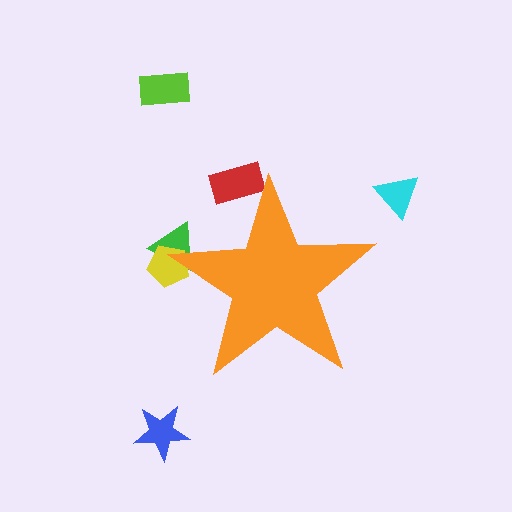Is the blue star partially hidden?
No, the blue star is fully visible.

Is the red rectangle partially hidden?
Yes, the red rectangle is partially hidden behind the orange star.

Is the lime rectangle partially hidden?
No, the lime rectangle is fully visible.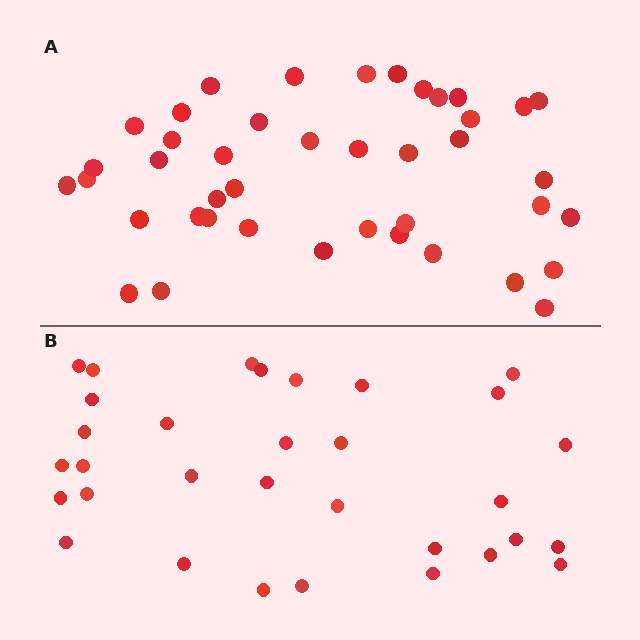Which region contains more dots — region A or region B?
Region A (the top region) has more dots.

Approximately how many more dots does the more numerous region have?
Region A has roughly 10 or so more dots than region B.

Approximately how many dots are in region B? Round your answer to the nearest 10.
About 30 dots. (The exact count is 32, which rounds to 30.)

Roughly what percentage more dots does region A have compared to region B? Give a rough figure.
About 30% more.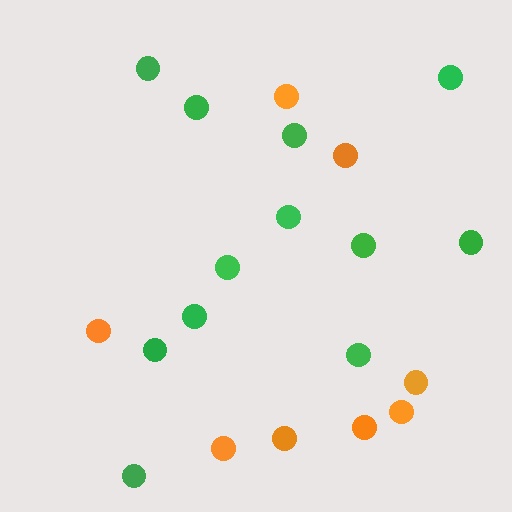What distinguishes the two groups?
There are 2 groups: one group of green circles (12) and one group of orange circles (8).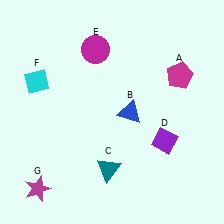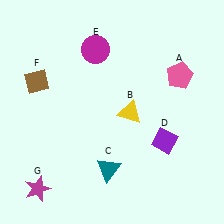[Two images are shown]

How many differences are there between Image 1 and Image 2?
There are 3 differences between the two images.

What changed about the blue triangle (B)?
In Image 1, B is blue. In Image 2, it changed to yellow.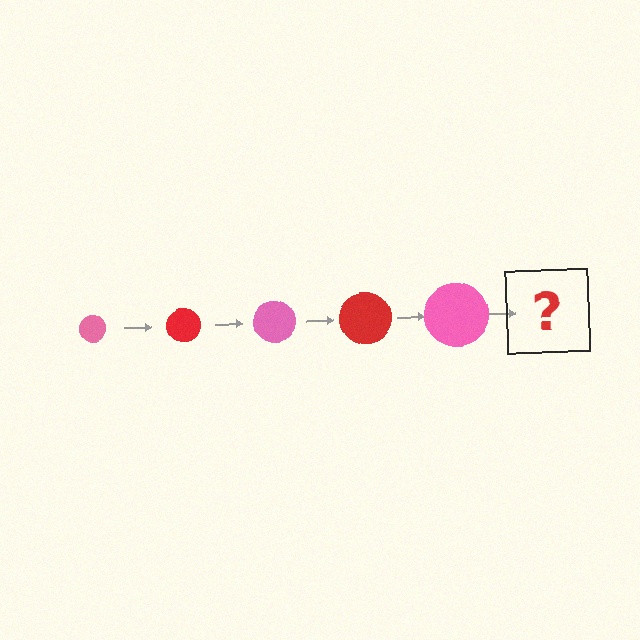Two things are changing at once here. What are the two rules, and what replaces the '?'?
The two rules are that the circle grows larger each step and the color cycles through pink and red. The '?' should be a red circle, larger than the previous one.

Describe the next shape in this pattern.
It should be a red circle, larger than the previous one.